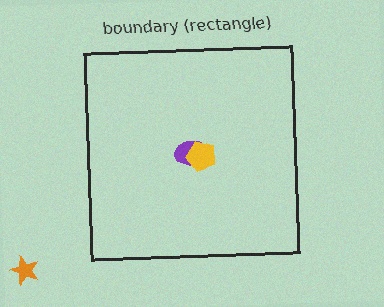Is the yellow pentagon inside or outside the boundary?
Inside.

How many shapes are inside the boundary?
2 inside, 1 outside.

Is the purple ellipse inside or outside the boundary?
Inside.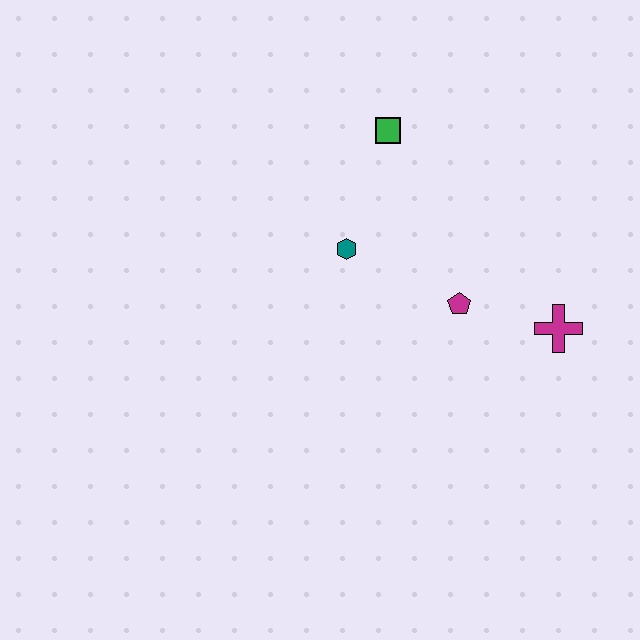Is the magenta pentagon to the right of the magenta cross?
No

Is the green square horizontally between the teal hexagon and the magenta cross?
Yes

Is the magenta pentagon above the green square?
No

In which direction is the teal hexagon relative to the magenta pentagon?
The teal hexagon is to the left of the magenta pentagon.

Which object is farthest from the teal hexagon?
The magenta cross is farthest from the teal hexagon.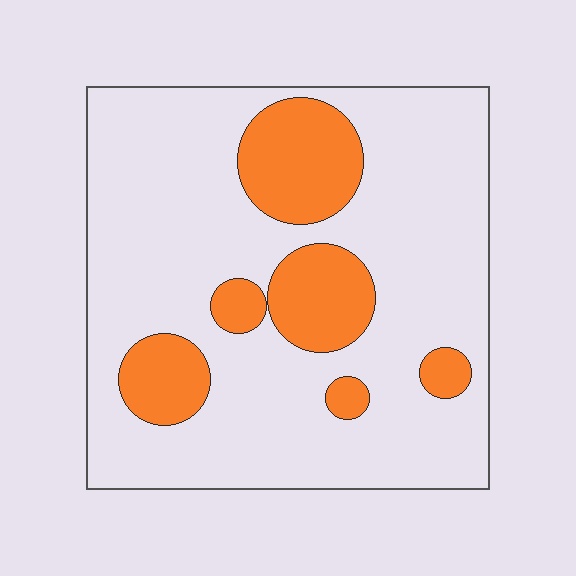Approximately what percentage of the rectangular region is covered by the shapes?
Approximately 20%.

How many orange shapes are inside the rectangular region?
6.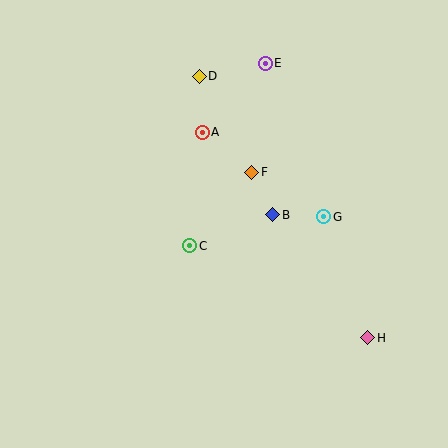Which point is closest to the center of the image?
Point C at (190, 246) is closest to the center.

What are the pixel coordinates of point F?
Point F is at (252, 172).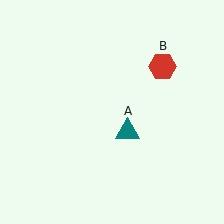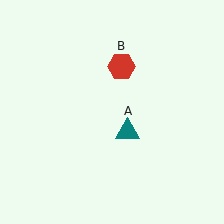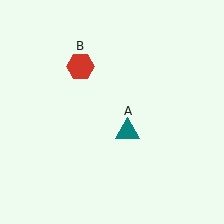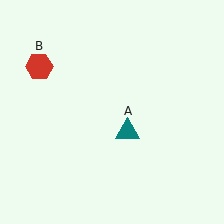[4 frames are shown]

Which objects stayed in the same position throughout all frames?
Teal triangle (object A) remained stationary.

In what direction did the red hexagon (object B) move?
The red hexagon (object B) moved left.